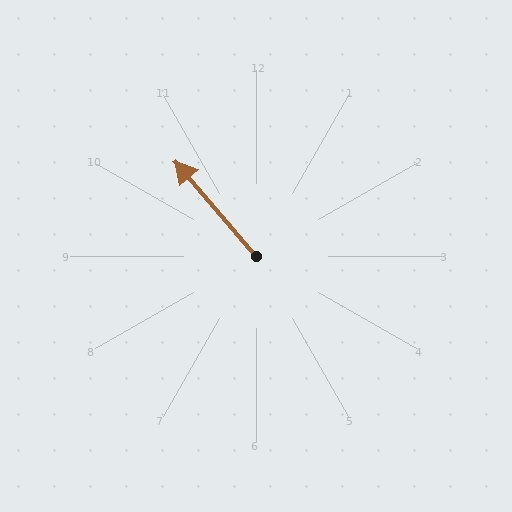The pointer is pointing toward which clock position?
Roughly 11 o'clock.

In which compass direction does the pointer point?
Northwest.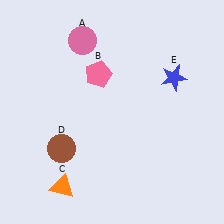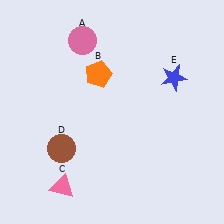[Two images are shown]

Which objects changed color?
B changed from pink to orange. C changed from orange to pink.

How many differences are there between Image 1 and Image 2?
There are 2 differences between the two images.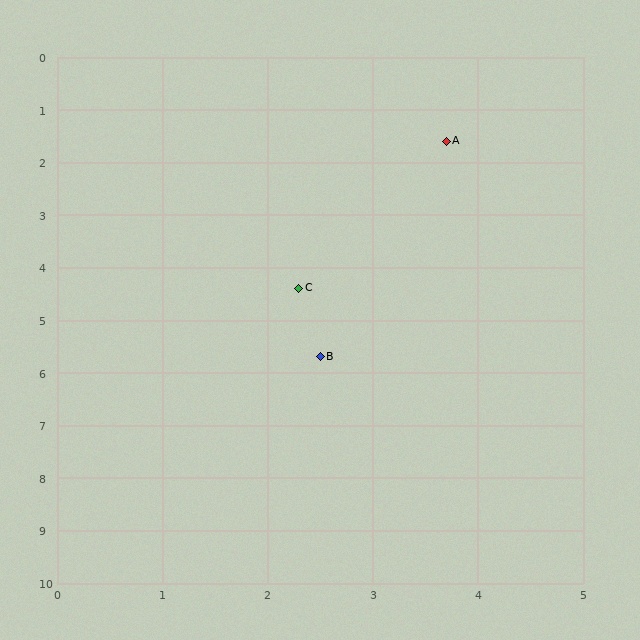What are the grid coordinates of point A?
Point A is at approximately (3.7, 1.6).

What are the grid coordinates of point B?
Point B is at approximately (2.5, 5.7).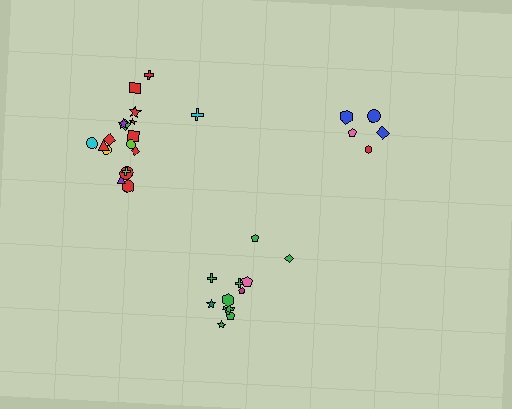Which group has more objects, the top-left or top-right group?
The top-left group.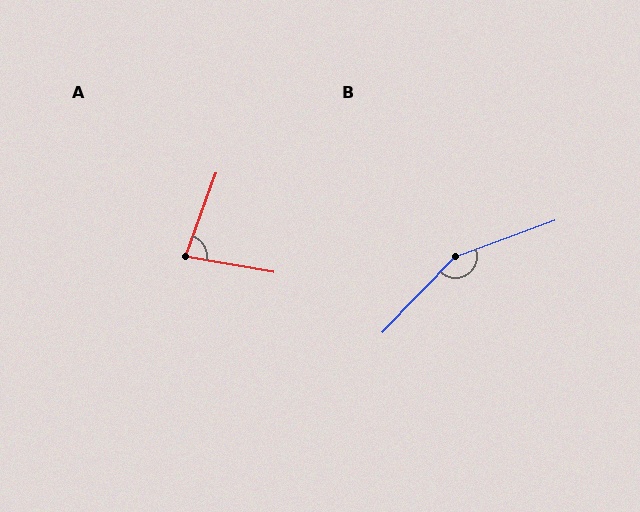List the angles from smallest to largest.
A (80°), B (154°).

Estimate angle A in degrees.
Approximately 80 degrees.